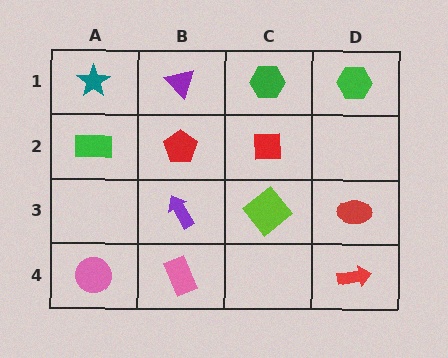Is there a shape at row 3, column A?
No, that cell is empty.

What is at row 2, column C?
A red square.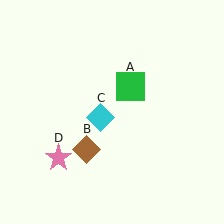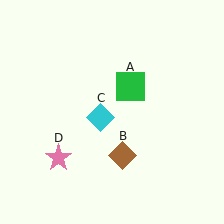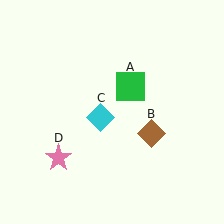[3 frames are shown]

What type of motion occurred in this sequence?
The brown diamond (object B) rotated counterclockwise around the center of the scene.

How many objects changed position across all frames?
1 object changed position: brown diamond (object B).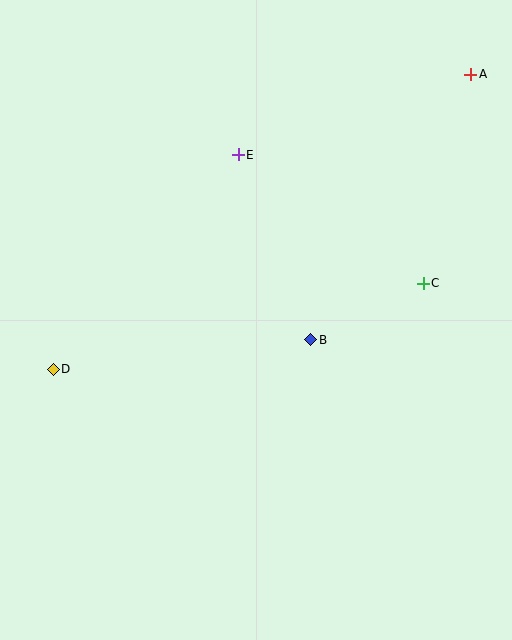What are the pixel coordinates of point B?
Point B is at (311, 340).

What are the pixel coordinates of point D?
Point D is at (53, 369).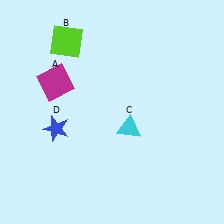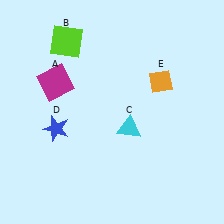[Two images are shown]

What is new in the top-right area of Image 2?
An orange diamond (E) was added in the top-right area of Image 2.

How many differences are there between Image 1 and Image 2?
There is 1 difference between the two images.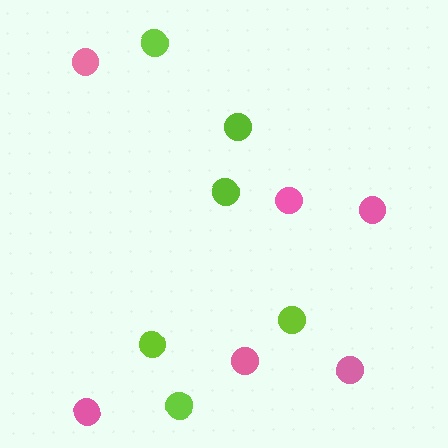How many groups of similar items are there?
There are 2 groups: one group of pink circles (6) and one group of lime circles (6).